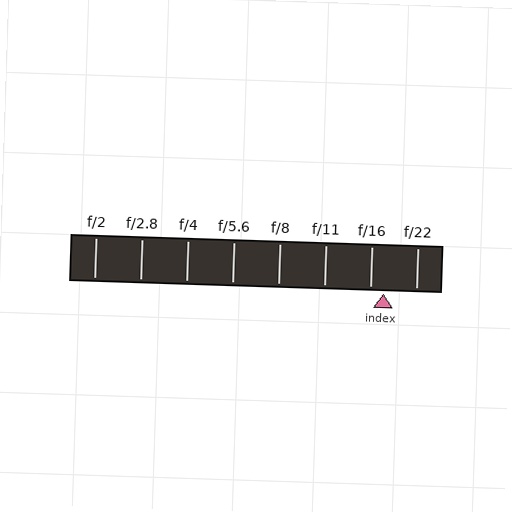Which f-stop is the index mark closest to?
The index mark is closest to f/16.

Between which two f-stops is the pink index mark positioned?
The index mark is between f/16 and f/22.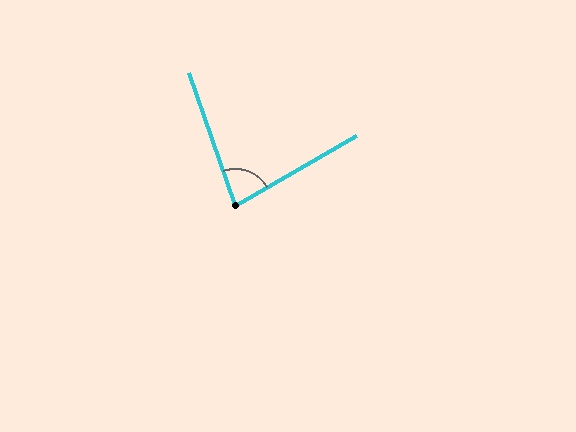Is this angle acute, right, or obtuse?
It is acute.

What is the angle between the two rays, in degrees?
Approximately 79 degrees.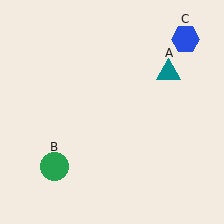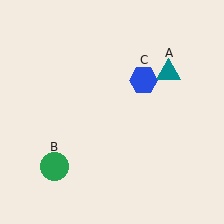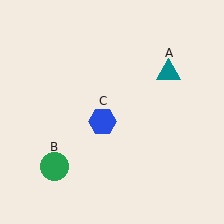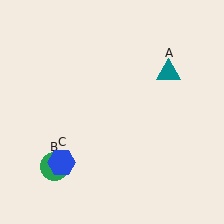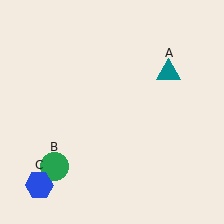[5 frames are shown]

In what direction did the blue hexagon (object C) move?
The blue hexagon (object C) moved down and to the left.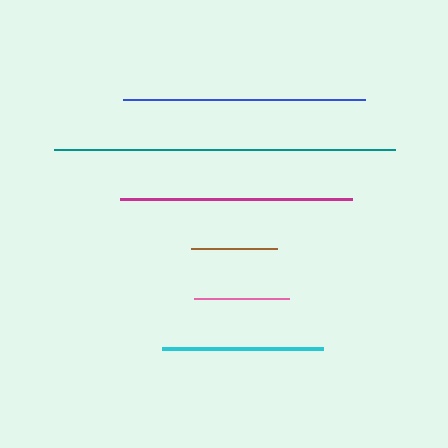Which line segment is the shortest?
The brown line is the shortest at approximately 86 pixels.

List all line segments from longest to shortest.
From longest to shortest: teal, blue, magenta, cyan, pink, brown.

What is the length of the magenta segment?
The magenta segment is approximately 232 pixels long.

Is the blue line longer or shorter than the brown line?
The blue line is longer than the brown line.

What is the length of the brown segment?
The brown segment is approximately 86 pixels long.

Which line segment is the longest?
The teal line is the longest at approximately 341 pixels.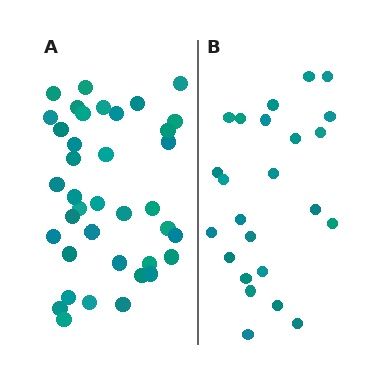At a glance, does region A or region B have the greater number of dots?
Region A (the left region) has more dots.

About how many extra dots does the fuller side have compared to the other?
Region A has approximately 15 more dots than region B.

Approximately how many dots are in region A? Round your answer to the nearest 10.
About 40 dots. (The exact count is 38, which rounds to 40.)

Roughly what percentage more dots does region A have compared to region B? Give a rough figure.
About 60% more.